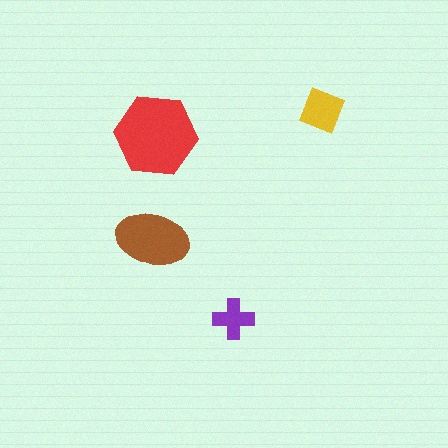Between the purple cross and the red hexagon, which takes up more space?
The red hexagon.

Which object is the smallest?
The purple cross.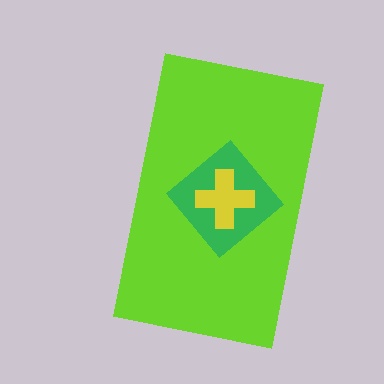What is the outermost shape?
The lime rectangle.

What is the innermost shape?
The yellow cross.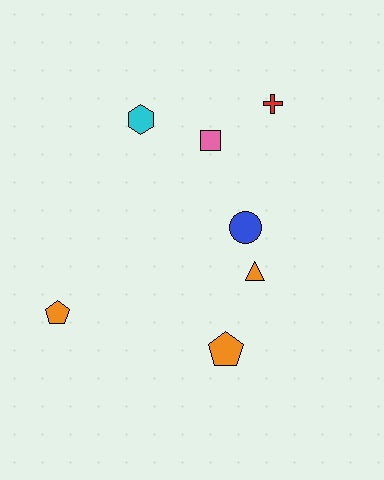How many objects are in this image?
There are 7 objects.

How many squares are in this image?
There is 1 square.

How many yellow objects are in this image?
There are no yellow objects.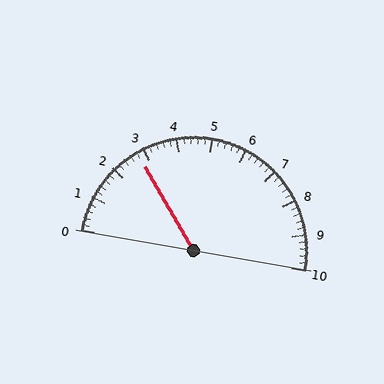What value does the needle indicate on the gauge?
The needle indicates approximately 2.8.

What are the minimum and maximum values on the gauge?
The gauge ranges from 0 to 10.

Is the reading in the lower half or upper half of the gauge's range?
The reading is in the lower half of the range (0 to 10).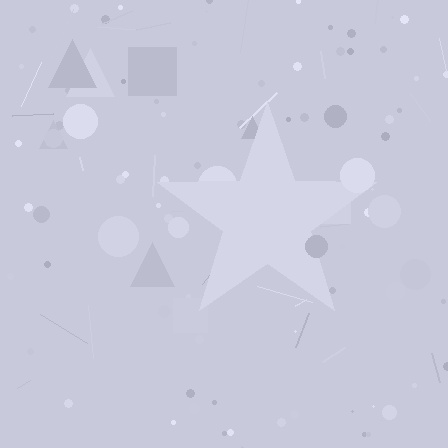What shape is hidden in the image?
A star is hidden in the image.